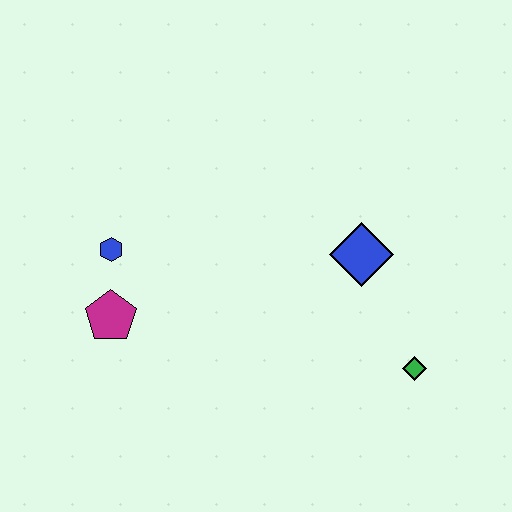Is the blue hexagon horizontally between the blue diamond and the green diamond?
No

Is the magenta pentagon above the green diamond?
Yes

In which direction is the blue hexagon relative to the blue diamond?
The blue hexagon is to the left of the blue diamond.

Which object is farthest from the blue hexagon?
The green diamond is farthest from the blue hexagon.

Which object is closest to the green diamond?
The blue diamond is closest to the green diamond.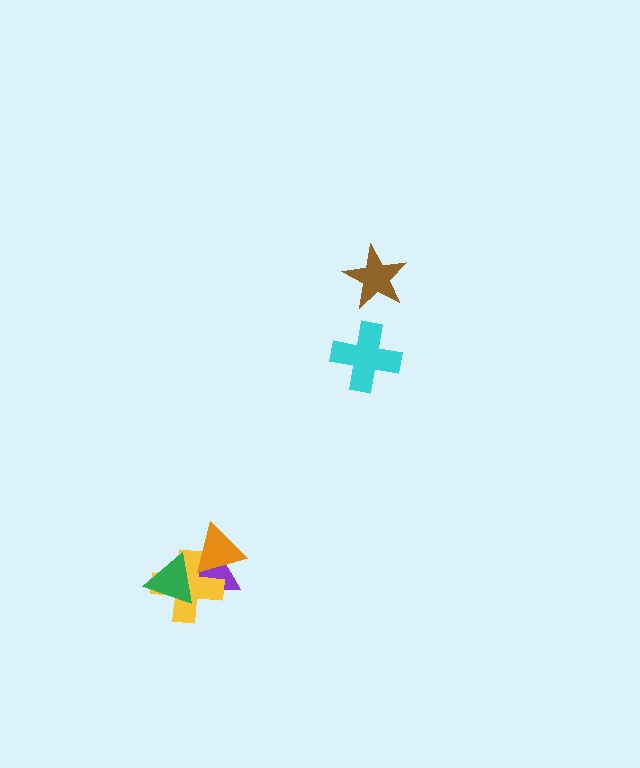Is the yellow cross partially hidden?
Yes, it is partially covered by another shape.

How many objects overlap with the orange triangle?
2 objects overlap with the orange triangle.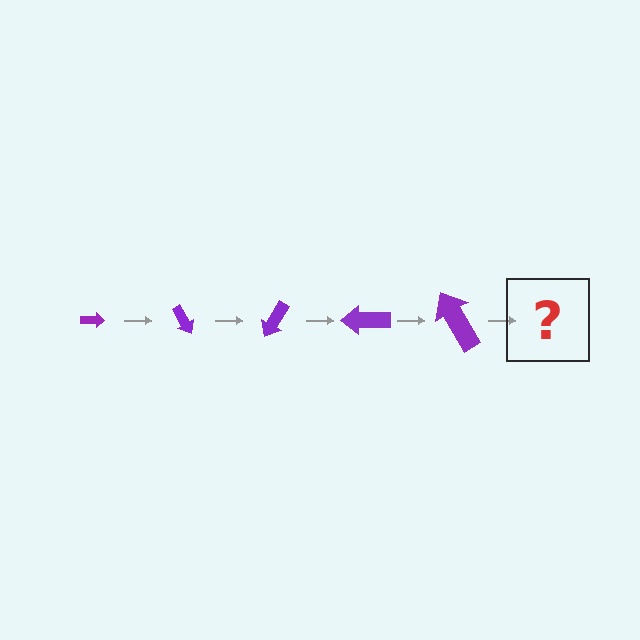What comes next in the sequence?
The next element should be an arrow, larger than the previous one and rotated 300 degrees from the start.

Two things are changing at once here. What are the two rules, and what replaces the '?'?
The two rules are that the arrow grows larger each step and it rotates 60 degrees each step. The '?' should be an arrow, larger than the previous one and rotated 300 degrees from the start.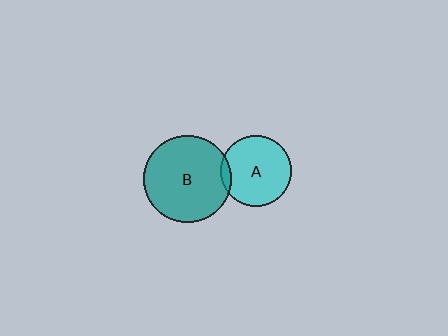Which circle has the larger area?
Circle B (teal).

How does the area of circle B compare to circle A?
Approximately 1.5 times.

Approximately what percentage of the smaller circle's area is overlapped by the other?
Approximately 5%.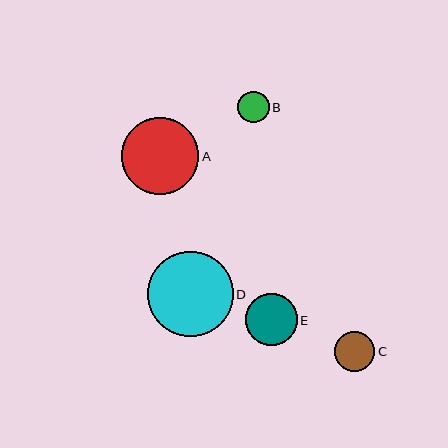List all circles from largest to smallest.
From largest to smallest: D, A, E, C, B.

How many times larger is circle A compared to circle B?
Circle A is approximately 2.5 times the size of circle B.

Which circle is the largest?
Circle D is the largest with a size of approximately 86 pixels.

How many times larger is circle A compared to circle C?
Circle A is approximately 1.9 times the size of circle C.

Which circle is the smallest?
Circle B is the smallest with a size of approximately 31 pixels.